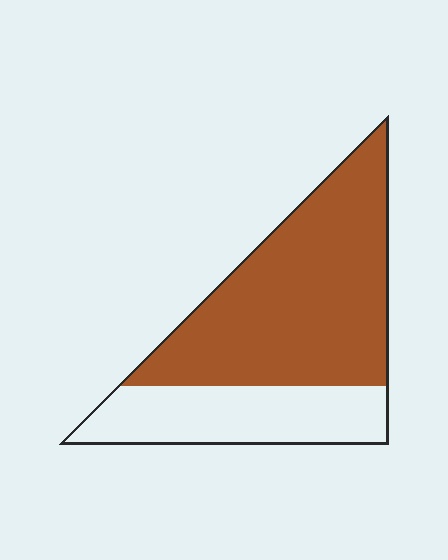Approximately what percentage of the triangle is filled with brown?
Approximately 65%.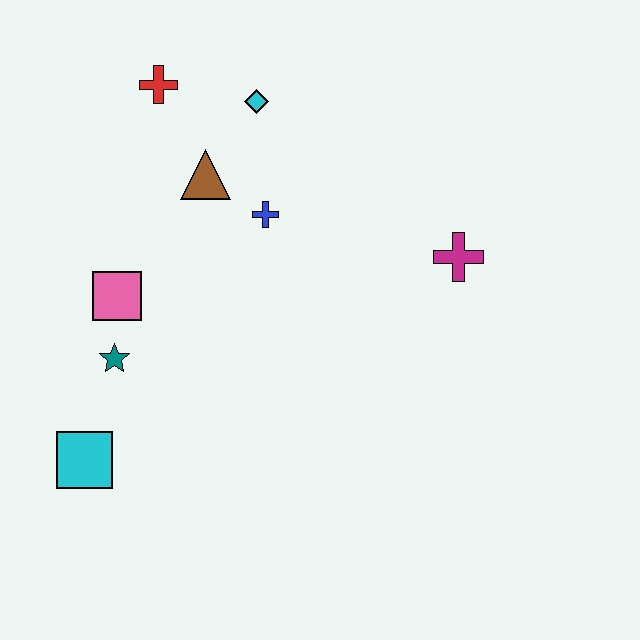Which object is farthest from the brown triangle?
The cyan square is farthest from the brown triangle.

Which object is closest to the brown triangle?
The blue cross is closest to the brown triangle.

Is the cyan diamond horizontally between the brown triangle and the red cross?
No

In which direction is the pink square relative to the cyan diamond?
The pink square is below the cyan diamond.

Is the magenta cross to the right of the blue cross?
Yes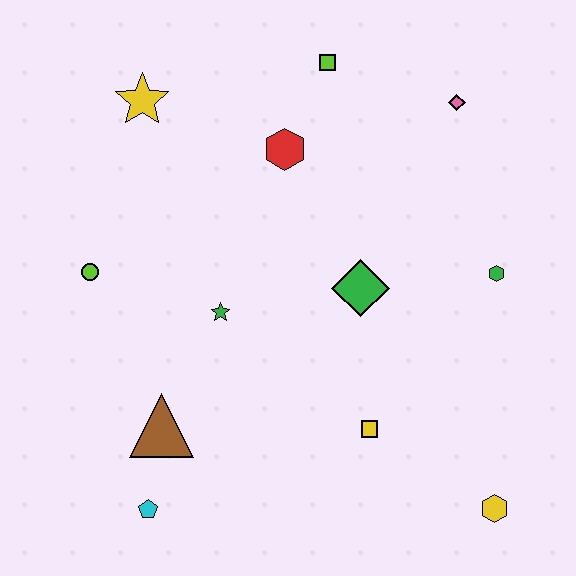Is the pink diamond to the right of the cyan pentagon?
Yes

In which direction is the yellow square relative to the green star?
The yellow square is to the right of the green star.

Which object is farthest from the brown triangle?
The pink diamond is farthest from the brown triangle.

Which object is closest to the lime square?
The red hexagon is closest to the lime square.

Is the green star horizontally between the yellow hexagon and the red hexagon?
No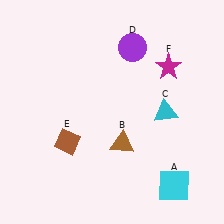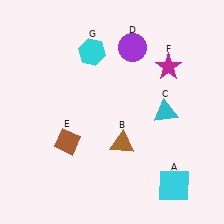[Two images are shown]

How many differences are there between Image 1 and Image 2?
There is 1 difference between the two images.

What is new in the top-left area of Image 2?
A cyan hexagon (G) was added in the top-left area of Image 2.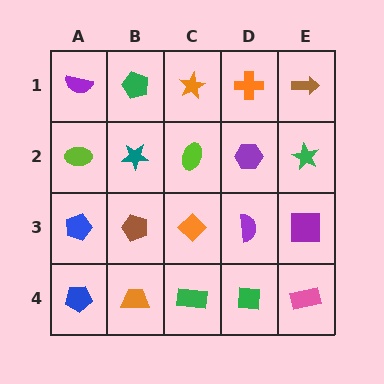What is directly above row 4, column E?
A purple square.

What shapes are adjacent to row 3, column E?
A green star (row 2, column E), a pink rectangle (row 4, column E), a purple semicircle (row 3, column D).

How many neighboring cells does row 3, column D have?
4.